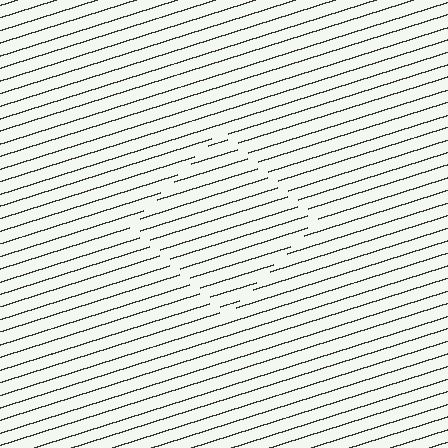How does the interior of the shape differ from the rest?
The interior of the shape contains the same grating, shifted by half a period — the contour is defined by the phase discontinuity where line-ends from the inner and outer gratings abut.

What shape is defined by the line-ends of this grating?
An illusory square. The interior of the shape contains the same grating, shifted by half a period — the contour is defined by the phase discontinuity where line-ends from the inner and outer gratings abut.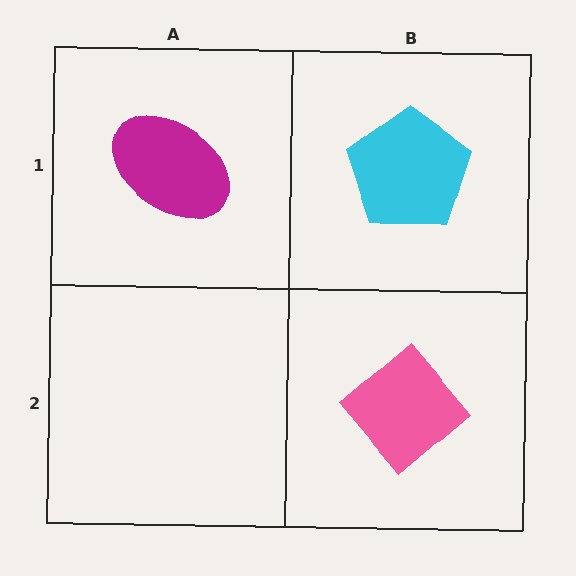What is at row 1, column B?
A cyan pentagon.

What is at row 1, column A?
A magenta ellipse.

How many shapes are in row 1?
2 shapes.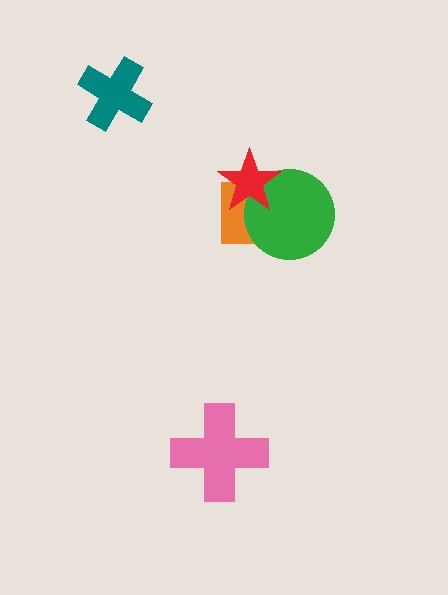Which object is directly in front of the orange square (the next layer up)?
The green circle is directly in front of the orange square.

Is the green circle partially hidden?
Yes, it is partially covered by another shape.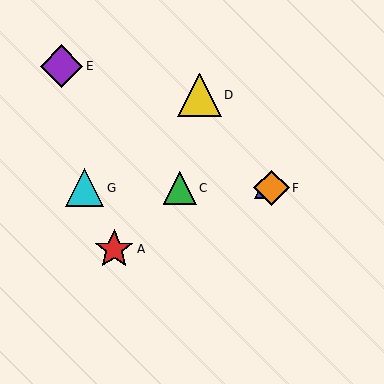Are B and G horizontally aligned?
Yes, both are at y≈188.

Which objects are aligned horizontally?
Objects B, C, F, G are aligned horizontally.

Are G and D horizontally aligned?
No, G is at y≈188 and D is at y≈95.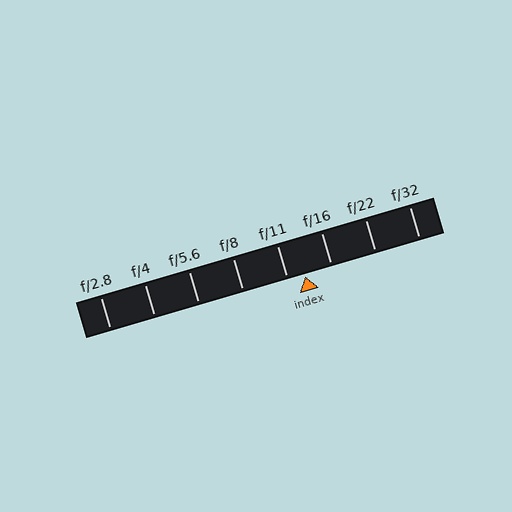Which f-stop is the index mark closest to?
The index mark is closest to f/11.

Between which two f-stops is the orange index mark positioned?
The index mark is between f/11 and f/16.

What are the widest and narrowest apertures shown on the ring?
The widest aperture shown is f/2.8 and the narrowest is f/32.